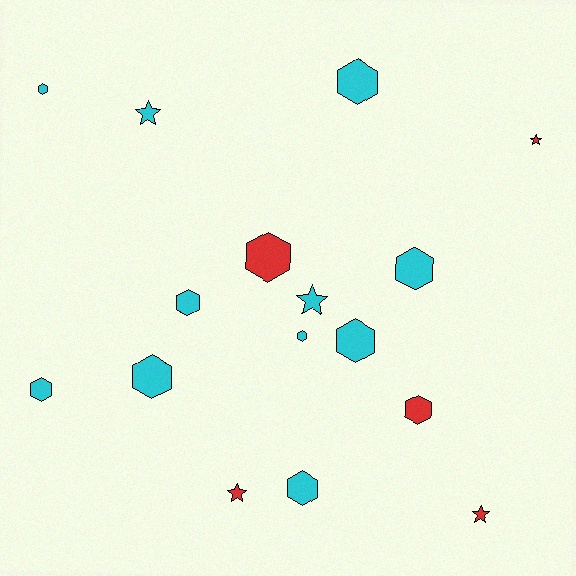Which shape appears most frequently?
Hexagon, with 11 objects.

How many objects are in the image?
There are 16 objects.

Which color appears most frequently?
Cyan, with 11 objects.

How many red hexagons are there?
There are 2 red hexagons.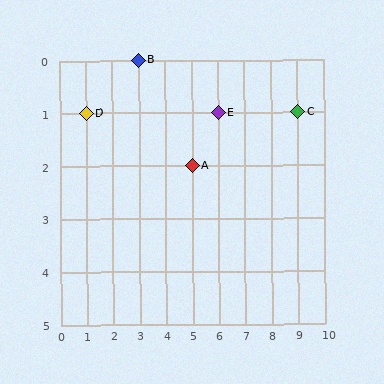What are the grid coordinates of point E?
Point E is at grid coordinates (6, 1).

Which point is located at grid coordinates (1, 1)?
Point D is at (1, 1).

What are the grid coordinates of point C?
Point C is at grid coordinates (9, 1).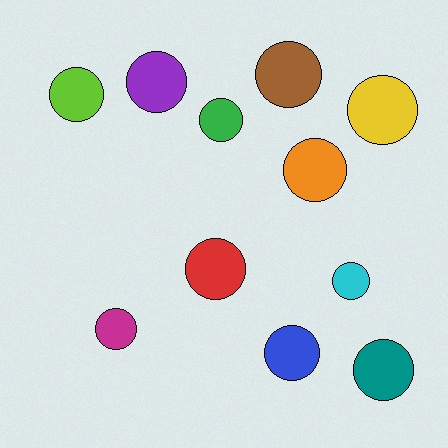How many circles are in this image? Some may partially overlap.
There are 11 circles.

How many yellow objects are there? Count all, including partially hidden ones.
There is 1 yellow object.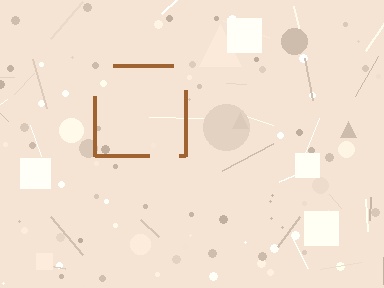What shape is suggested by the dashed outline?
The dashed outline suggests a square.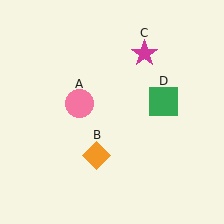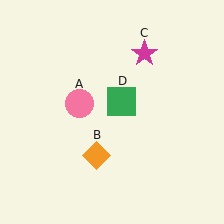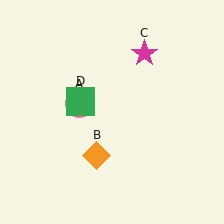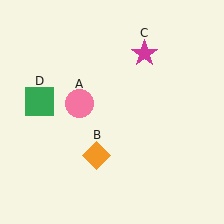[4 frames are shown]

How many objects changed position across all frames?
1 object changed position: green square (object D).